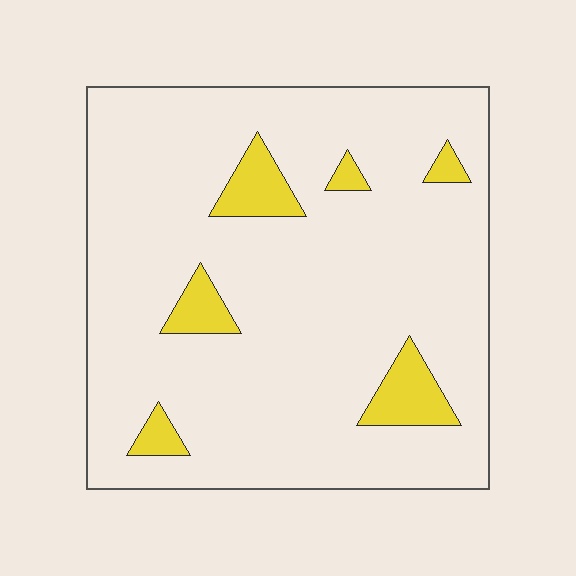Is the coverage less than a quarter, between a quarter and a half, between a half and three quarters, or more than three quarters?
Less than a quarter.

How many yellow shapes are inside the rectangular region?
6.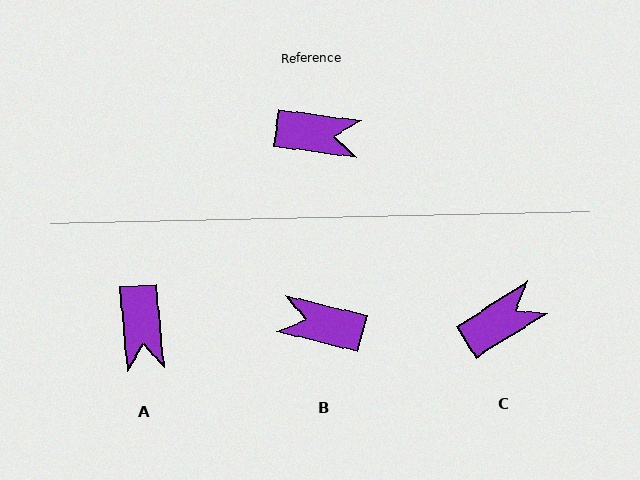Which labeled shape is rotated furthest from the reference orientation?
B, about 174 degrees away.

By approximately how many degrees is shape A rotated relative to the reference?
Approximately 77 degrees clockwise.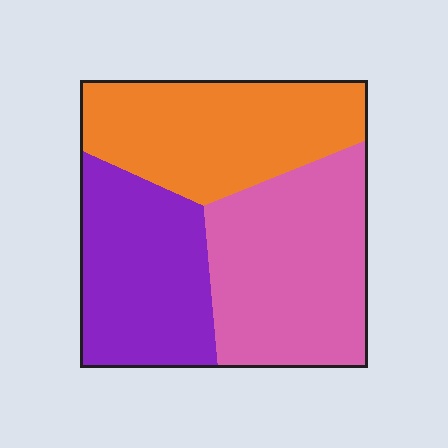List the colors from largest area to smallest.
From largest to smallest: pink, orange, purple.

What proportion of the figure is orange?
Orange takes up between a quarter and a half of the figure.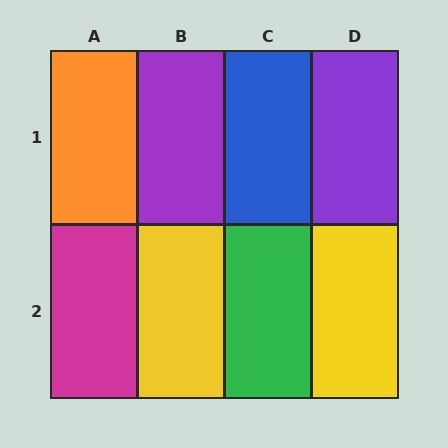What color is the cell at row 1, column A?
Orange.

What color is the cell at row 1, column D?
Purple.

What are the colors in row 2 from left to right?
Magenta, yellow, green, yellow.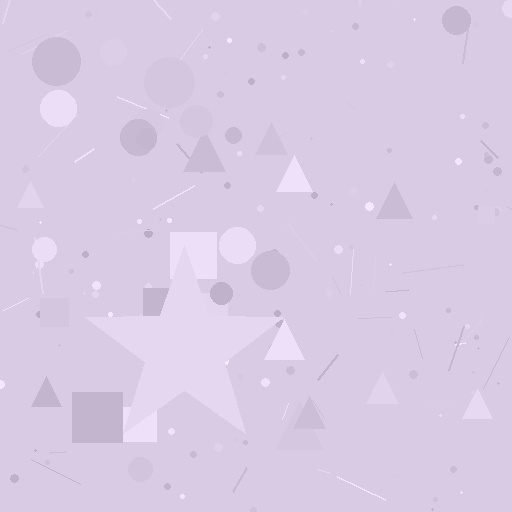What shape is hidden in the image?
A star is hidden in the image.